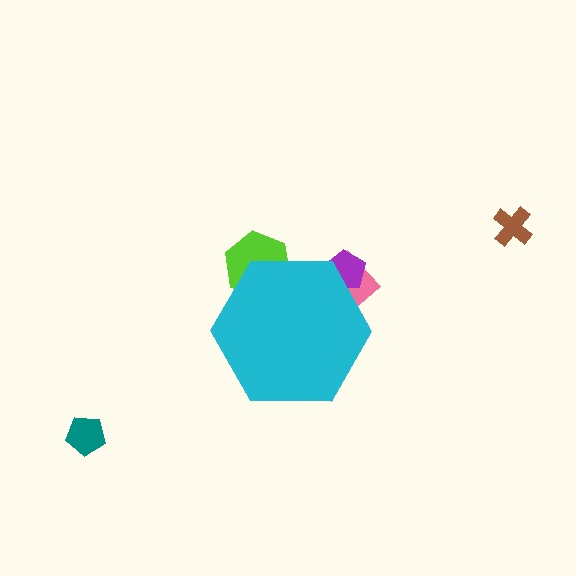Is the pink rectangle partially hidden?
Yes, the pink rectangle is partially hidden behind the cyan hexagon.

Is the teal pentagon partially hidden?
No, the teal pentagon is fully visible.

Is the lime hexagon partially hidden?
Yes, the lime hexagon is partially hidden behind the cyan hexagon.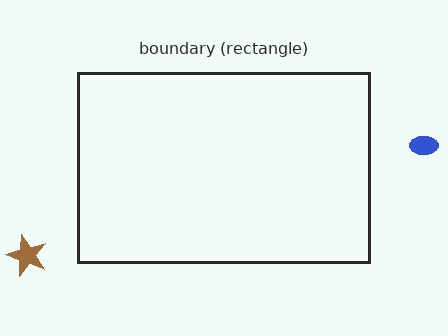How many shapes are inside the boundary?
0 inside, 2 outside.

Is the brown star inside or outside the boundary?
Outside.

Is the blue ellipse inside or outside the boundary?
Outside.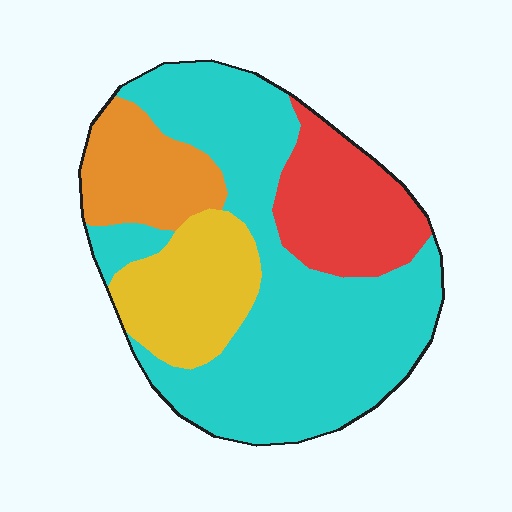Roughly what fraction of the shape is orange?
Orange covers about 15% of the shape.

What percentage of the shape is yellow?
Yellow takes up less than a quarter of the shape.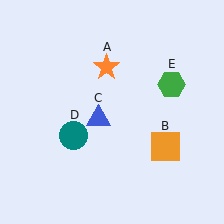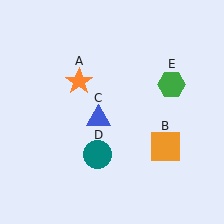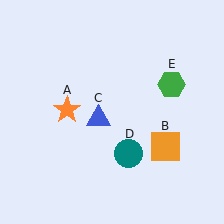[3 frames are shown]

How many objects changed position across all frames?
2 objects changed position: orange star (object A), teal circle (object D).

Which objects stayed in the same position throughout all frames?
Orange square (object B) and blue triangle (object C) and green hexagon (object E) remained stationary.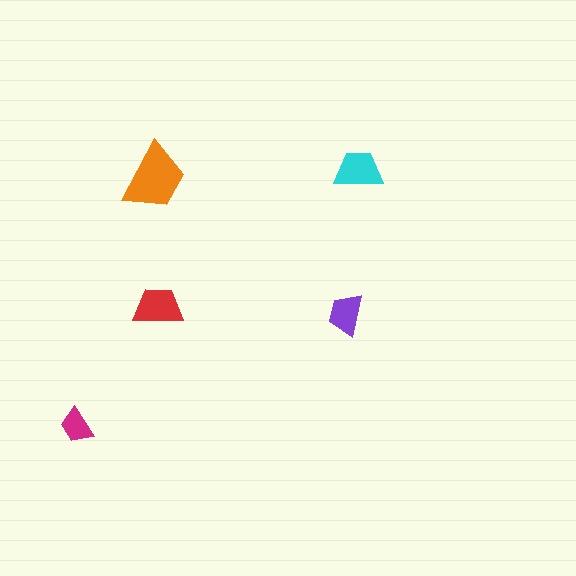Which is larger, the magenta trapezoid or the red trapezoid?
The red one.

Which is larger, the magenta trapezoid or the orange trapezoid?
The orange one.